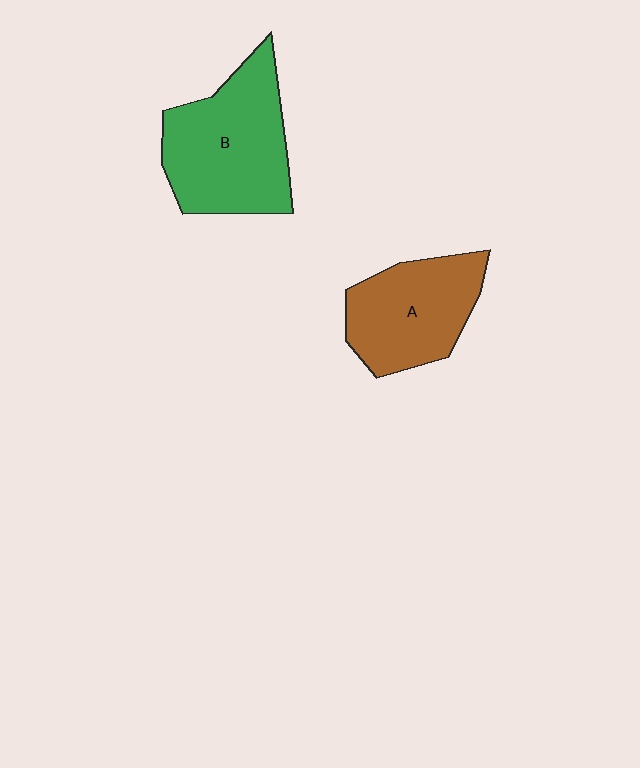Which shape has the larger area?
Shape B (green).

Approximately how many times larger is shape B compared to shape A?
Approximately 1.3 times.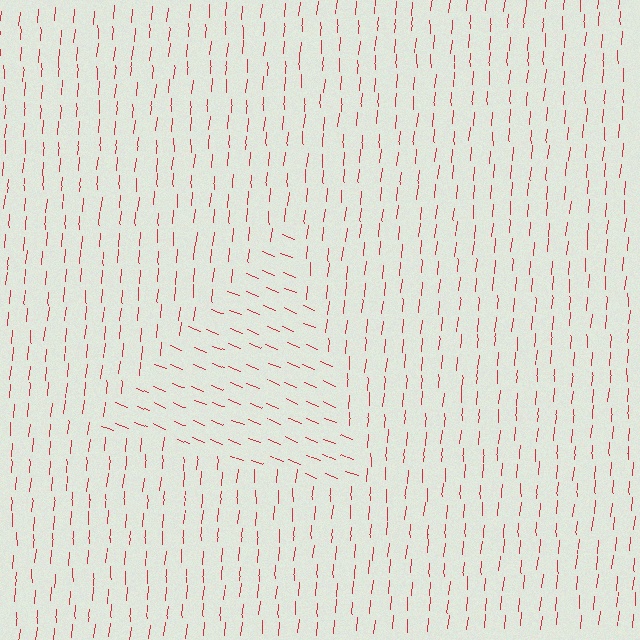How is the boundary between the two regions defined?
The boundary is defined purely by a change in line orientation (approximately 73 degrees difference). All lines are the same color and thickness.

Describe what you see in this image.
The image is filled with small red line segments. A triangle region in the image has lines oriented differently from the surrounding lines, creating a visible texture boundary.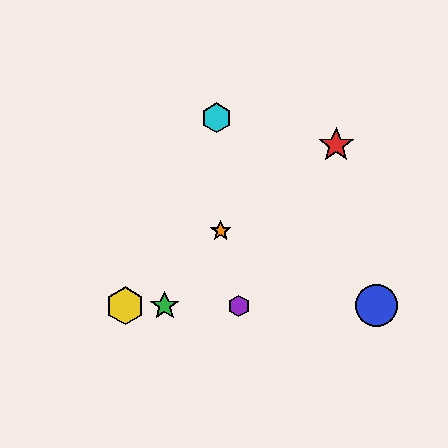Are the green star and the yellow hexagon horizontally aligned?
Yes, both are at y≈306.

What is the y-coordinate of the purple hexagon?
The purple hexagon is at y≈306.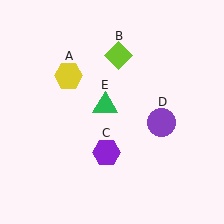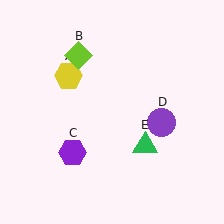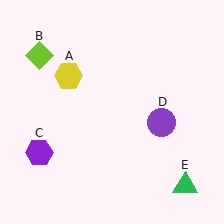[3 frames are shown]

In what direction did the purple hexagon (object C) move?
The purple hexagon (object C) moved left.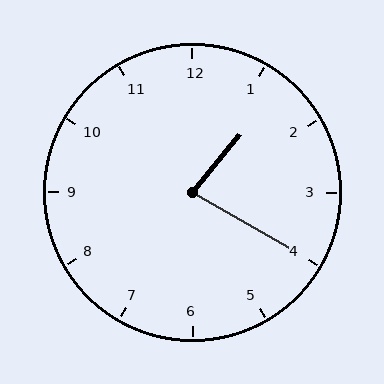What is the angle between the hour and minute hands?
Approximately 80 degrees.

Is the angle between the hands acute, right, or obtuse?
It is acute.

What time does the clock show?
1:20.